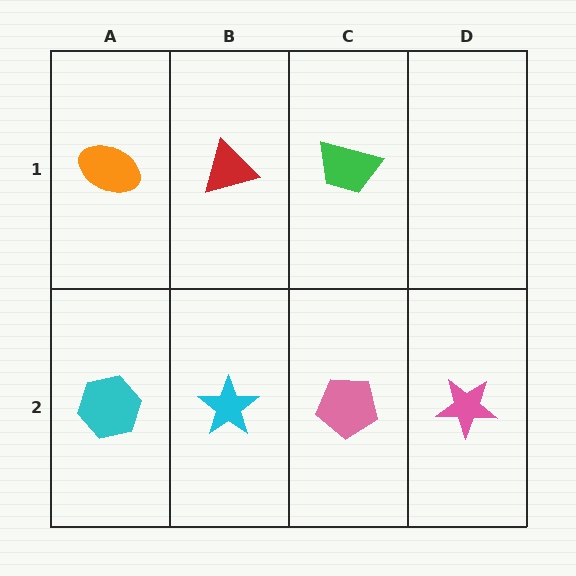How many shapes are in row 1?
3 shapes.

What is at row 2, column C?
A pink pentagon.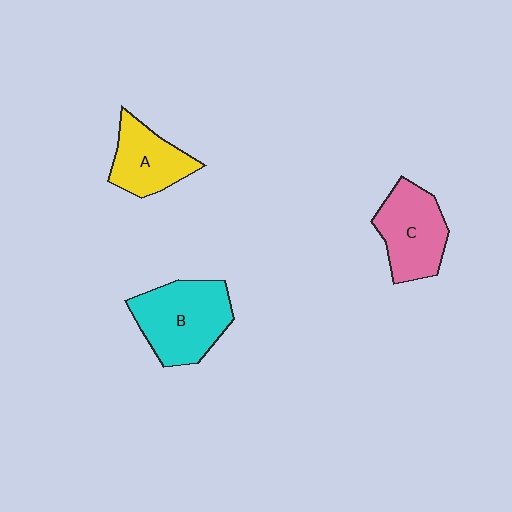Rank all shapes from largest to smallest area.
From largest to smallest: B (cyan), C (pink), A (yellow).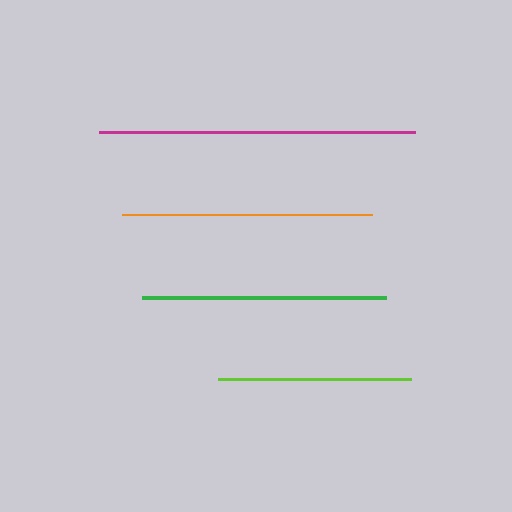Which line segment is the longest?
The magenta line is the longest at approximately 317 pixels.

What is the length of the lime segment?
The lime segment is approximately 193 pixels long.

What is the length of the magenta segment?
The magenta segment is approximately 317 pixels long.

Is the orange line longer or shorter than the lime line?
The orange line is longer than the lime line.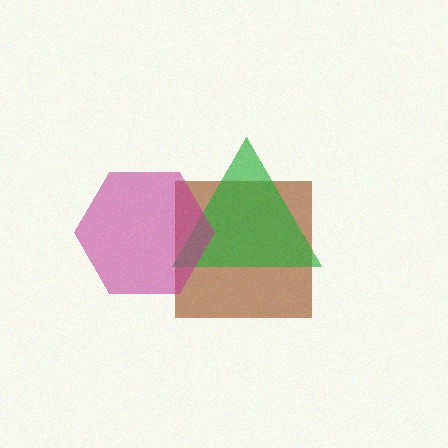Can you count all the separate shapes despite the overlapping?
Yes, there are 3 separate shapes.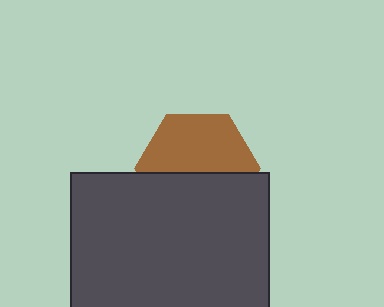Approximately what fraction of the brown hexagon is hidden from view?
Roughly 47% of the brown hexagon is hidden behind the dark gray rectangle.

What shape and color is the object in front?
The object in front is a dark gray rectangle.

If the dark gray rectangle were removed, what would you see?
You would see the complete brown hexagon.